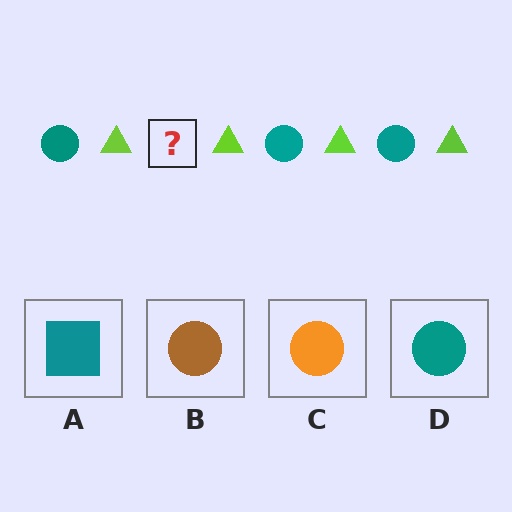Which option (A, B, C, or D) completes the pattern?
D.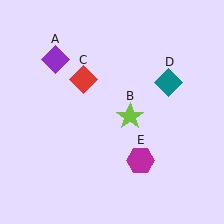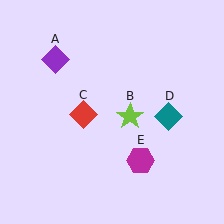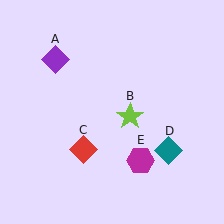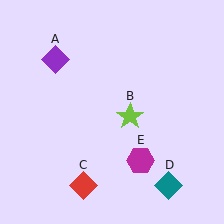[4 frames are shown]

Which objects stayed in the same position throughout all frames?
Purple diamond (object A) and lime star (object B) and magenta hexagon (object E) remained stationary.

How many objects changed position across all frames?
2 objects changed position: red diamond (object C), teal diamond (object D).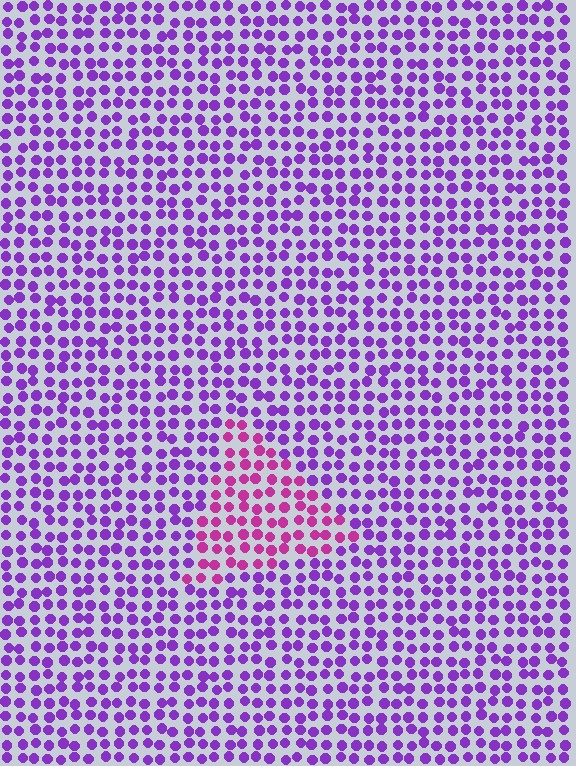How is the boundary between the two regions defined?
The boundary is defined purely by a slight shift in hue (about 40 degrees). Spacing, size, and orientation are identical on both sides.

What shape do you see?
I see a triangle.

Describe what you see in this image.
The image is filled with small purple elements in a uniform arrangement. A triangle-shaped region is visible where the elements are tinted to a slightly different hue, forming a subtle color boundary.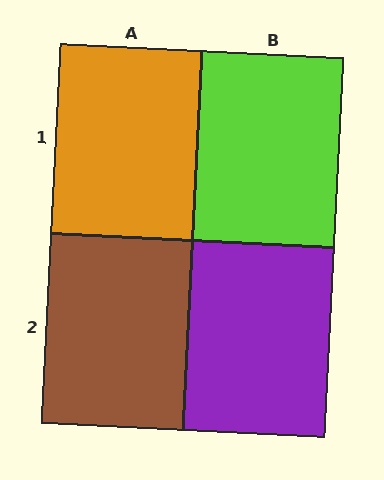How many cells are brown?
1 cell is brown.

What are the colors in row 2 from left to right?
Brown, purple.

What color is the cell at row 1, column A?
Orange.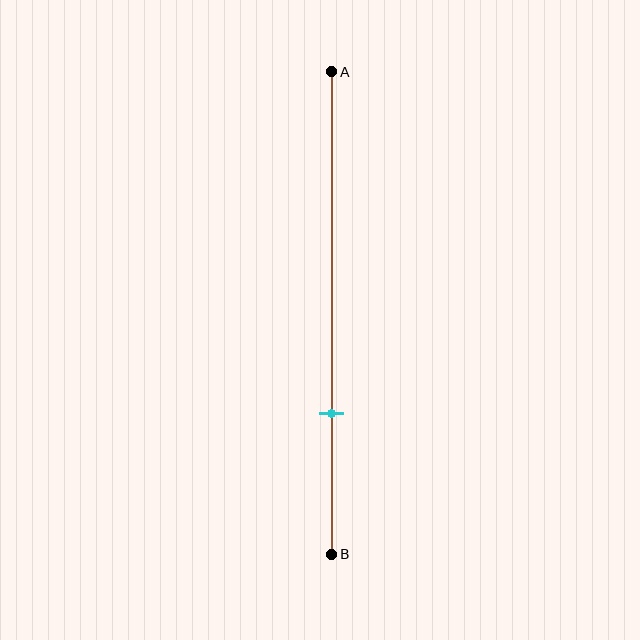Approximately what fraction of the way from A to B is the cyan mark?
The cyan mark is approximately 70% of the way from A to B.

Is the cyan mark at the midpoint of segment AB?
No, the mark is at about 70% from A, not at the 50% midpoint.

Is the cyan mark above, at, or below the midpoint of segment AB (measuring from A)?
The cyan mark is below the midpoint of segment AB.